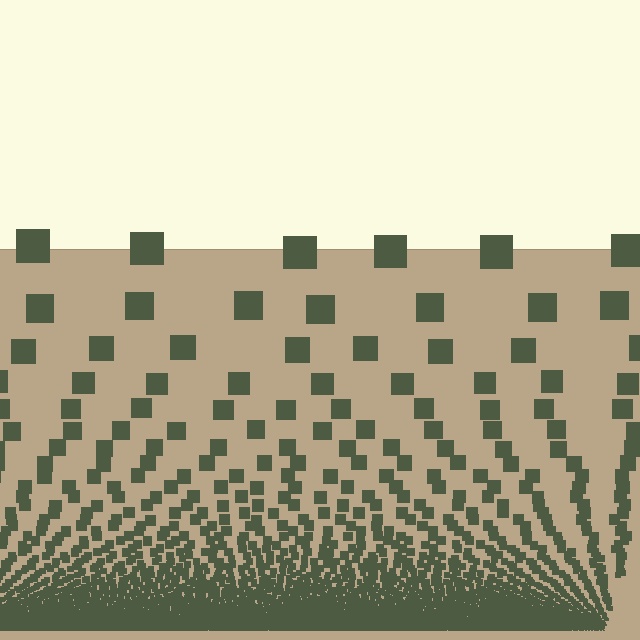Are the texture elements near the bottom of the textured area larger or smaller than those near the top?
Smaller. The gradient is inverted — elements near the bottom are smaller and denser.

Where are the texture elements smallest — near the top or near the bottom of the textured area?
Near the bottom.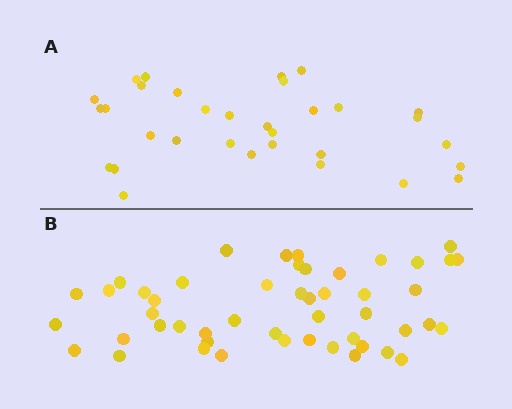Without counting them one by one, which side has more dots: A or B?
Region B (the bottom region) has more dots.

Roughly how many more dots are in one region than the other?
Region B has approximately 15 more dots than region A.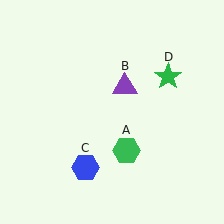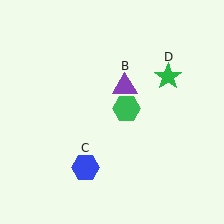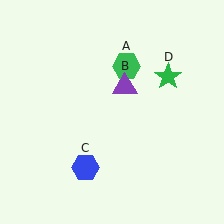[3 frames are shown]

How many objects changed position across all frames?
1 object changed position: green hexagon (object A).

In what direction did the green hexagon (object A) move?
The green hexagon (object A) moved up.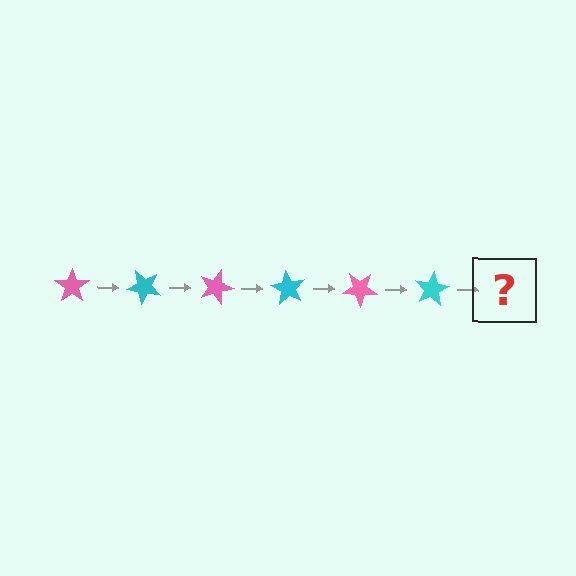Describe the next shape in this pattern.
It should be a pink star, rotated 270 degrees from the start.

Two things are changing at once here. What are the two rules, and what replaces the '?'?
The two rules are that it rotates 45 degrees each step and the color cycles through pink and cyan. The '?' should be a pink star, rotated 270 degrees from the start.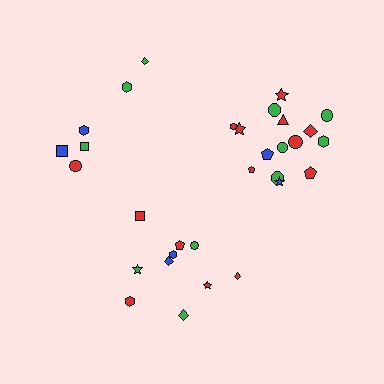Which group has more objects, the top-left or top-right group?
The top-right group.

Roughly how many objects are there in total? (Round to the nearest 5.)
Roughly 30 objects in total.